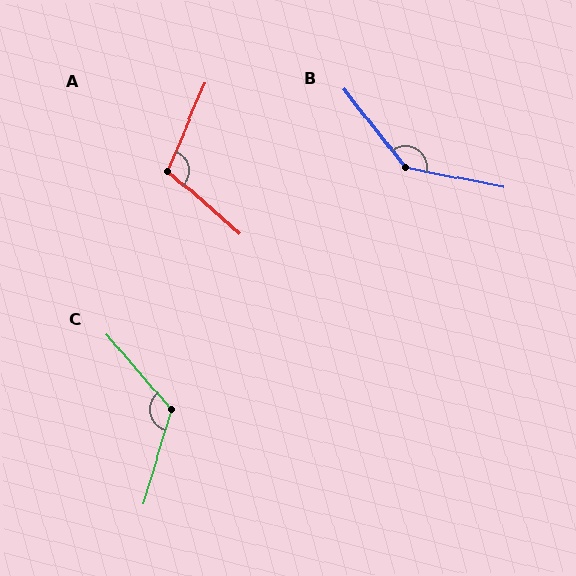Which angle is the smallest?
A, at approximately 108 degrees.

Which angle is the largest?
B, at approximately 139 degrees.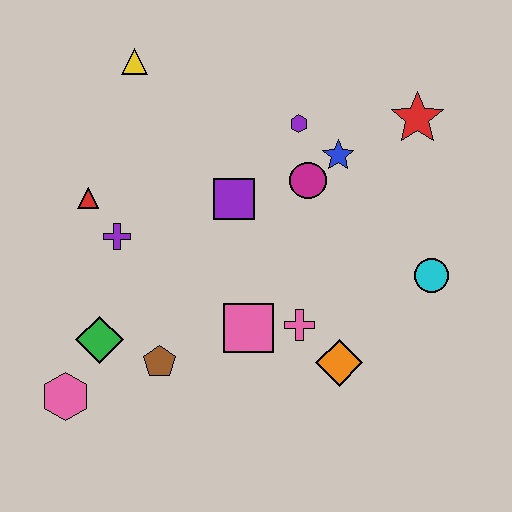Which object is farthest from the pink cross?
The yellow triangle is farthest from the pink cross.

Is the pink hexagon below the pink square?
Yes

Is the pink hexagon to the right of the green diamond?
No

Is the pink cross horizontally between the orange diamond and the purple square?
Yes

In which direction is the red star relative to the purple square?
The red star is to the right of the purple square.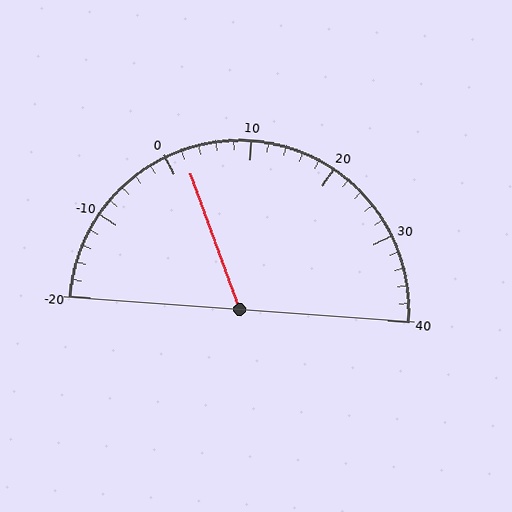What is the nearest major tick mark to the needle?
The nearest major tick mark is 0.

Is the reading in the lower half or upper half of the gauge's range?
The reading is in the lower half of the range (-20 to 40).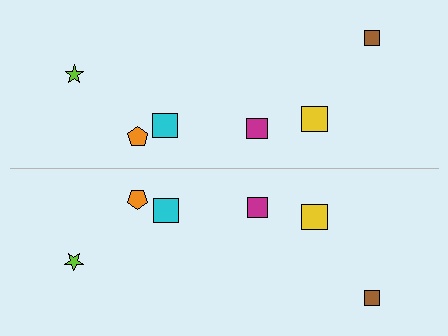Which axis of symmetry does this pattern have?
The pattern has a horizontal axis of symmetry running through the center of the image.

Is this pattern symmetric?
Yes, this pattern has bilateral (reflection) symmetry.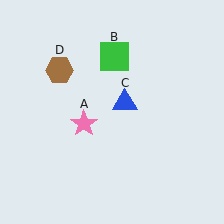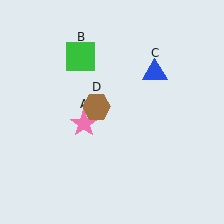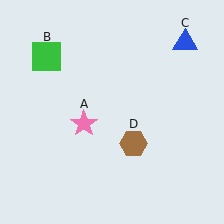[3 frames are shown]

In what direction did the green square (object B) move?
The green square (object B) moved left.